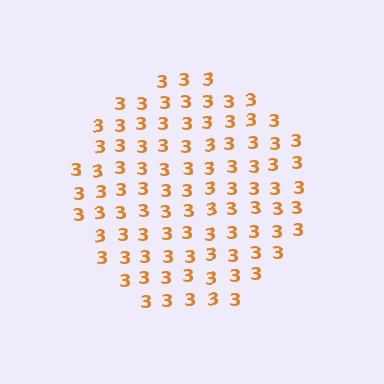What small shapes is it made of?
It is made of small digit 3's.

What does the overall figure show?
The overall figure shows a circle.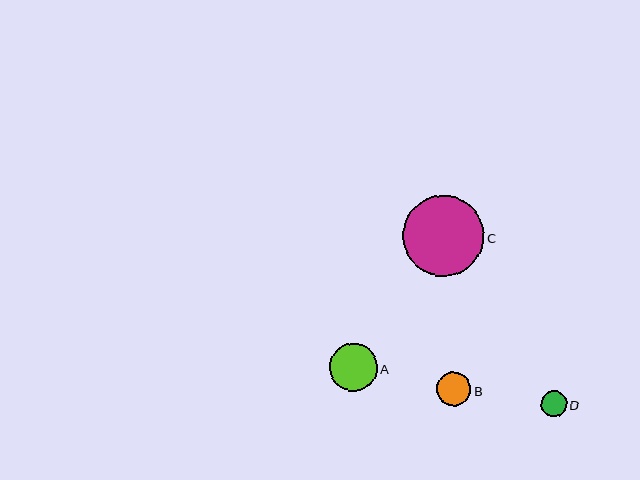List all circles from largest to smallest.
From largest to smallest: C, A, B, D.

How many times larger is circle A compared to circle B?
Circle A is approximately 1.4 times the size of circle B.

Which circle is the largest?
Circle C is the largest with a size of approximately 81 pixels.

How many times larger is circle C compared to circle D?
Circle C is approximately 3.2 times the size of circle D.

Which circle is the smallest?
Circle D is the smallest with a size of approximately 26 pixels.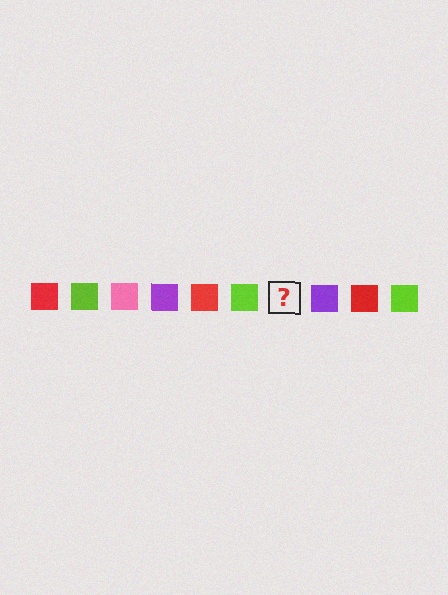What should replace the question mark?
The question mark should be replaced with a pink square.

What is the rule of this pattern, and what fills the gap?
The rule is that the pattern cycles through red, lime, pink, purple squares. The gap should be filled with a pink square.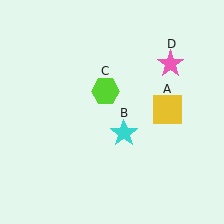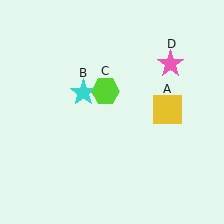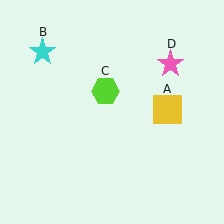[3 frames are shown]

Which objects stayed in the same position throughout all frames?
Yellow square (object A) and lime hexagon (object C) and pink star (object D) remained stationary.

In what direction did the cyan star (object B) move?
The cyan star (object B) moved up and to the left.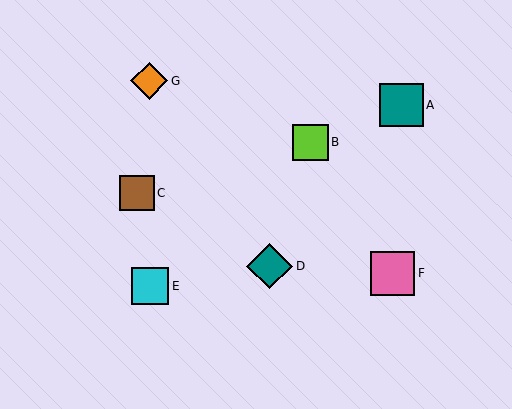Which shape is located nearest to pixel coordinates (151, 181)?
The brown square (labeled C) at (137, 193) is nearest to that location.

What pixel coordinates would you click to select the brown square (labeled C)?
Click at (137, 193) to select the brown square C.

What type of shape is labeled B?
Shape B is a lime square.